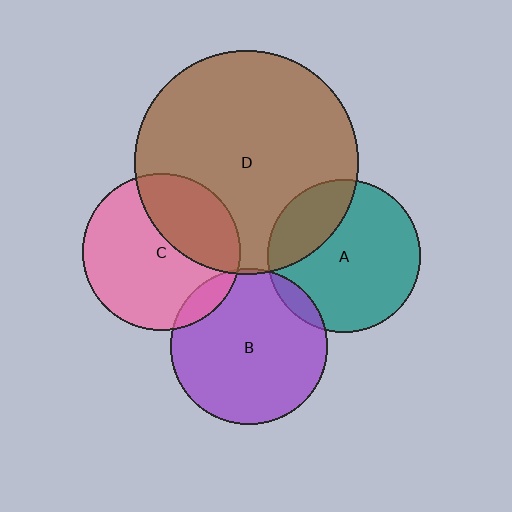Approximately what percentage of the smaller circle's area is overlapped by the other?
Approximately 5%.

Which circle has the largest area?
Circle D (brown).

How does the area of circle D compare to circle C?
Approximately 2.0 times.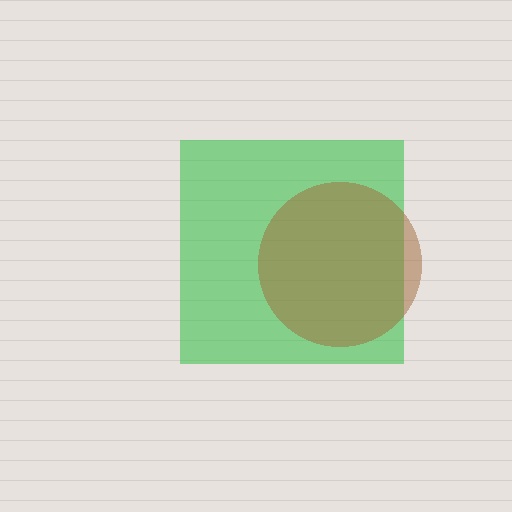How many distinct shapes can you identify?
There are 2 distinct shapes: a green square, a brown circle.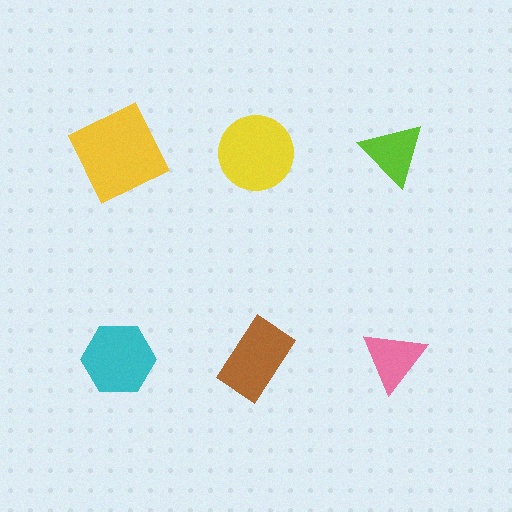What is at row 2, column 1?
A cyan hexagon.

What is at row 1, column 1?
A yellow square.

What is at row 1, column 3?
A lime triangle.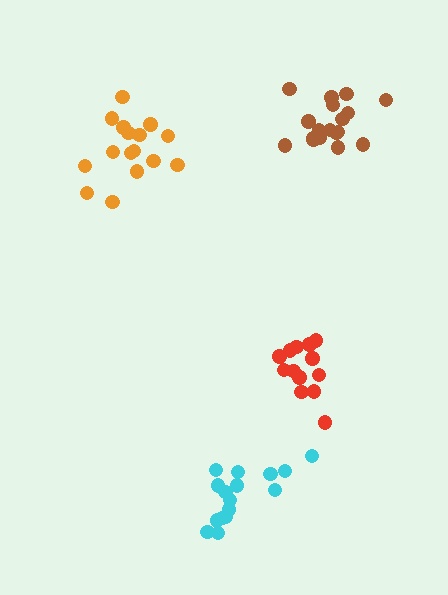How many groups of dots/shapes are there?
There are 4 groups.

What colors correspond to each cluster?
The clusters are colored: cyan, red, brown, orange.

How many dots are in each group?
Group 1: 16 dots, Group 2: 13 dots, Group 3: 18 dots, Group 4: 16 dots (63 total).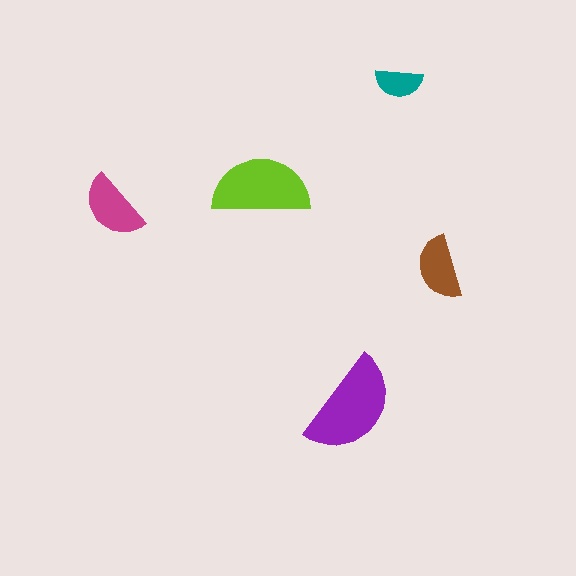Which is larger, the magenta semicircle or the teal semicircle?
The magenta one.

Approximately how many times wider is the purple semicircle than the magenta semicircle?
About 1.5 times wider.